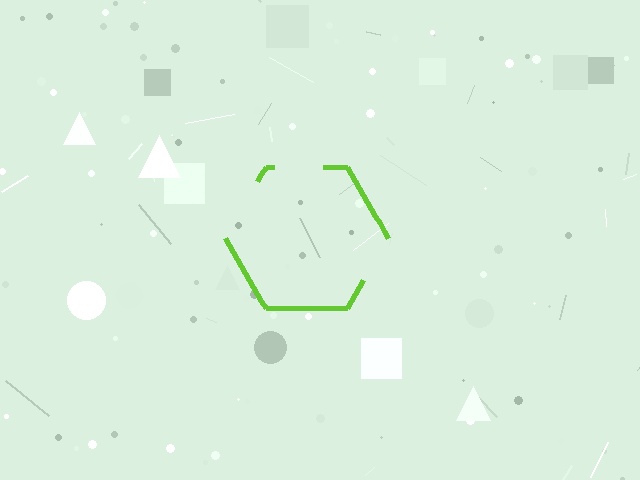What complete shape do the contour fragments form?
The contour fragments form a hexagon.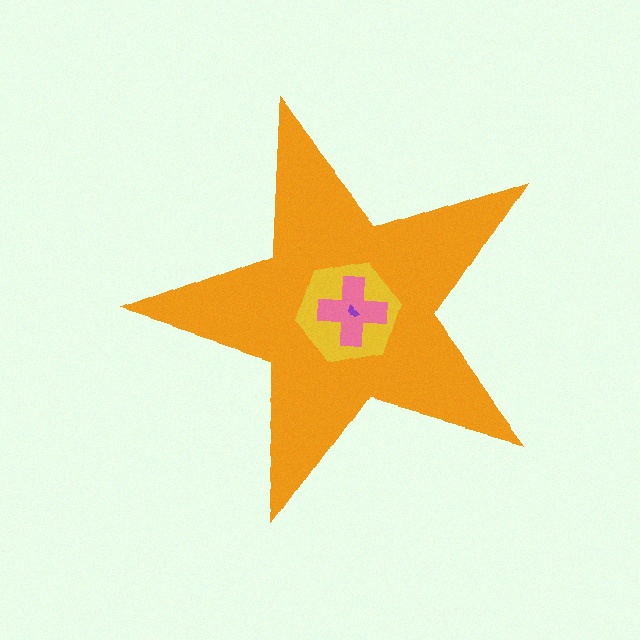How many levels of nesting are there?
4.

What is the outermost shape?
The orange star.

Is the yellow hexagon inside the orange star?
Yes.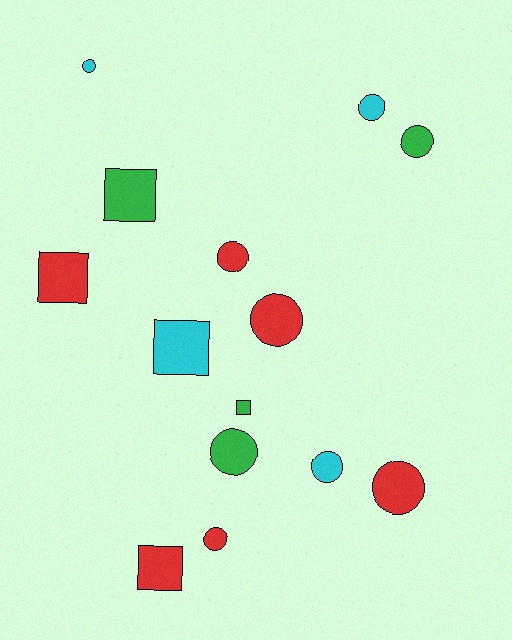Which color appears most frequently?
Red, with 6 objects.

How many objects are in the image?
There are 14 objects.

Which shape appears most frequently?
Circle, with 9 objects.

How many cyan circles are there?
There are 3 cyan circles.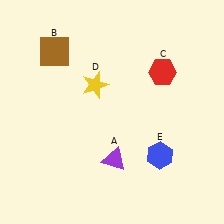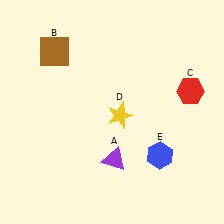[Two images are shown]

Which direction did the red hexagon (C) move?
The red hexagon (C) moved right.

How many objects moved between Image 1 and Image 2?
2 objects moved between the two images.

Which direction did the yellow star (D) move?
The yellow star (D) moved down.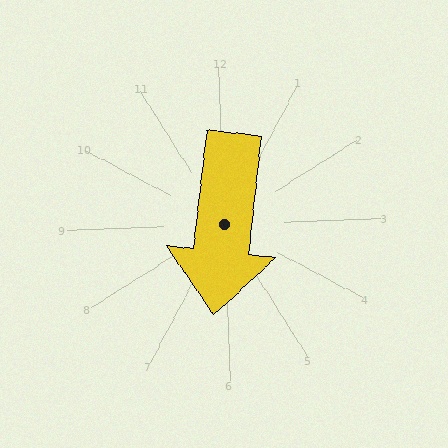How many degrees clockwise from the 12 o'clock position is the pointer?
Approximately 188 degrees.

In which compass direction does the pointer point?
South.